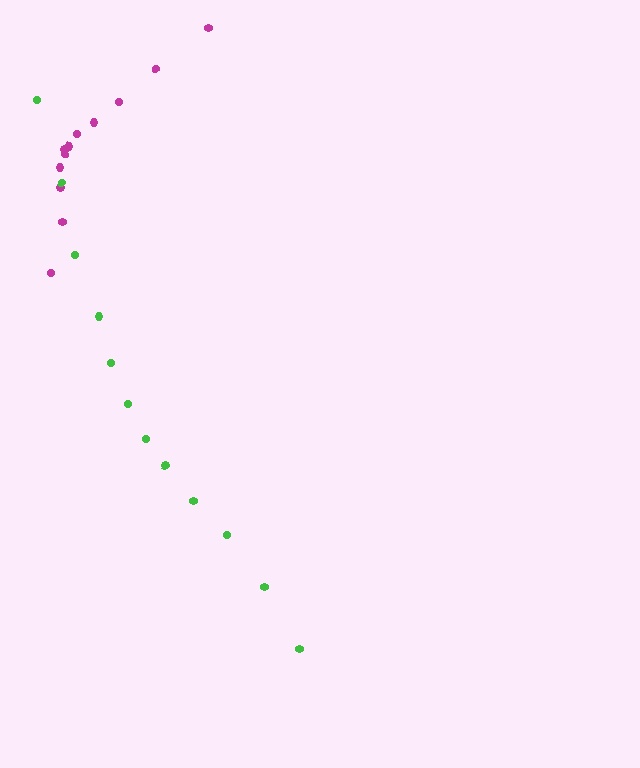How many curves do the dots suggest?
There are 2 distinct paths.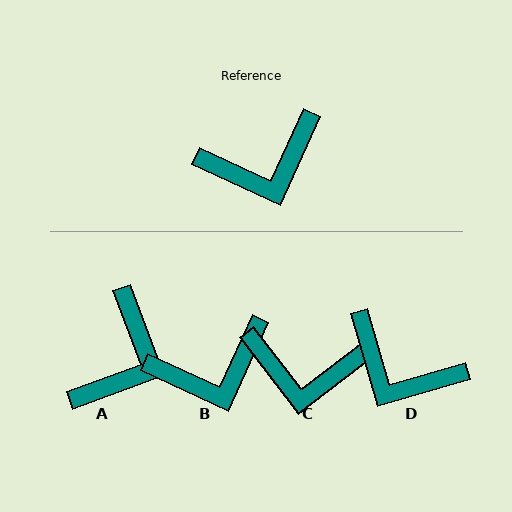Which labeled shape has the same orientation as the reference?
B.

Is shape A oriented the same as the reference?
No, it is off by about 45 degrees.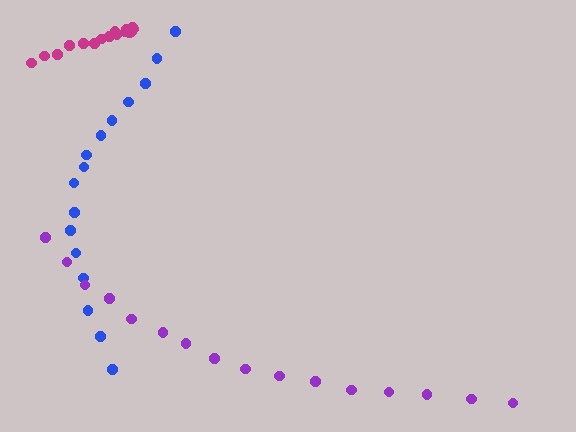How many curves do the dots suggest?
There are 3 distinct paths.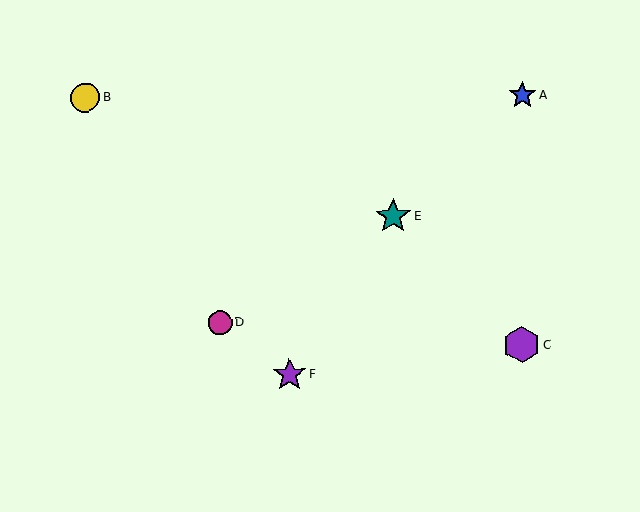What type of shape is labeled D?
Shape D is a magenta circle.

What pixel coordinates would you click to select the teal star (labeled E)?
Click at (393, 216) to select the teal star E.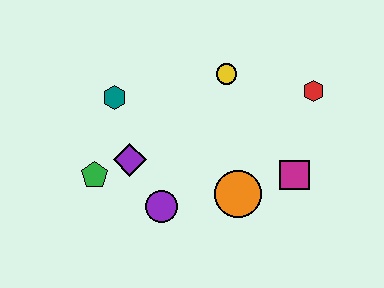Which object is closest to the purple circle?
The purple diamond is closest to the purple circle.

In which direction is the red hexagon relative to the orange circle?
The red hexagon is above the orange circle.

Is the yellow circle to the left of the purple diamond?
No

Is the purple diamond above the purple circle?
Yes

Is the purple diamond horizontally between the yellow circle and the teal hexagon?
Yes